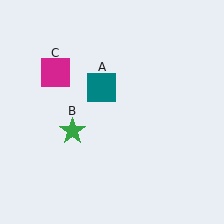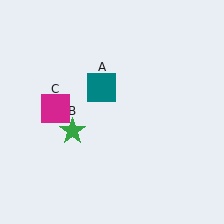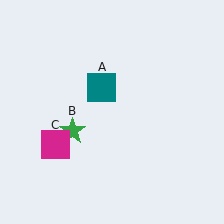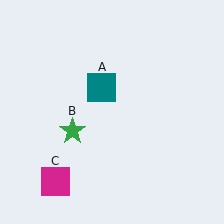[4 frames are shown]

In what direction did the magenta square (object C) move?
The magenta square (object C) moved down.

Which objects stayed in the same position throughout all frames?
Teal square (object A) and green star (object B) remained stationary.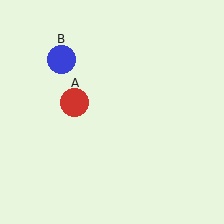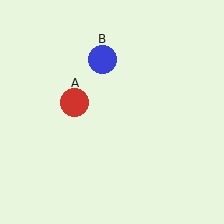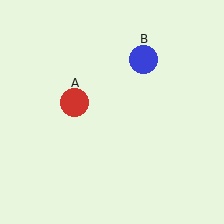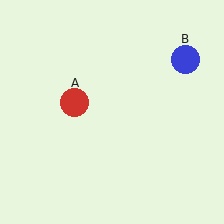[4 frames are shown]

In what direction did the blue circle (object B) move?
The blue circle (object B) moved right.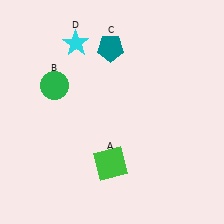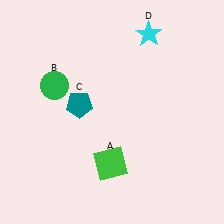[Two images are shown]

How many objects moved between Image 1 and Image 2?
2 objects moved between the two images.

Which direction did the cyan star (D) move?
The cyan star (D) moved right.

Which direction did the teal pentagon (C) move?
The teal pentagon (C) moved down.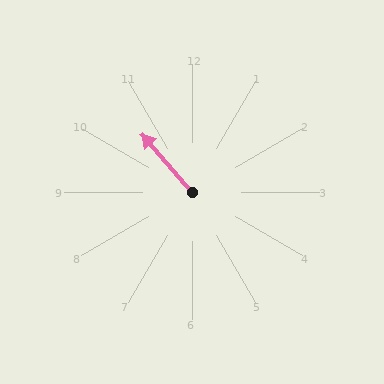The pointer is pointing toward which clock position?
Roughly 11 o'clock.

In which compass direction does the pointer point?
Northwest.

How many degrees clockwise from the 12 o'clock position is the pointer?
Approximately 319 degrees.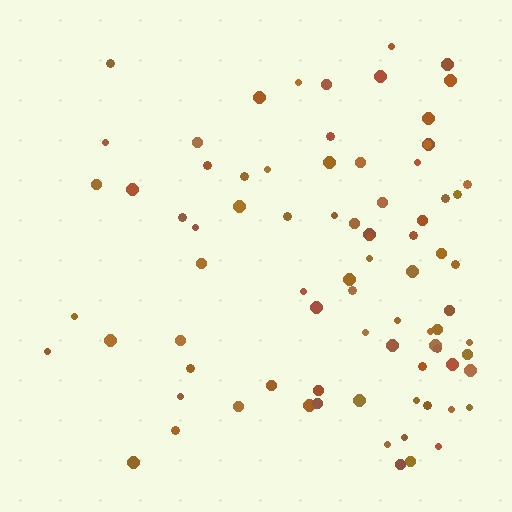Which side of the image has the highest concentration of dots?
The right.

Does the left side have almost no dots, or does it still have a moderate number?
Still a moderate number, just noticeably fewer than the right.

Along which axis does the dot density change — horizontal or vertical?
Horizontal.